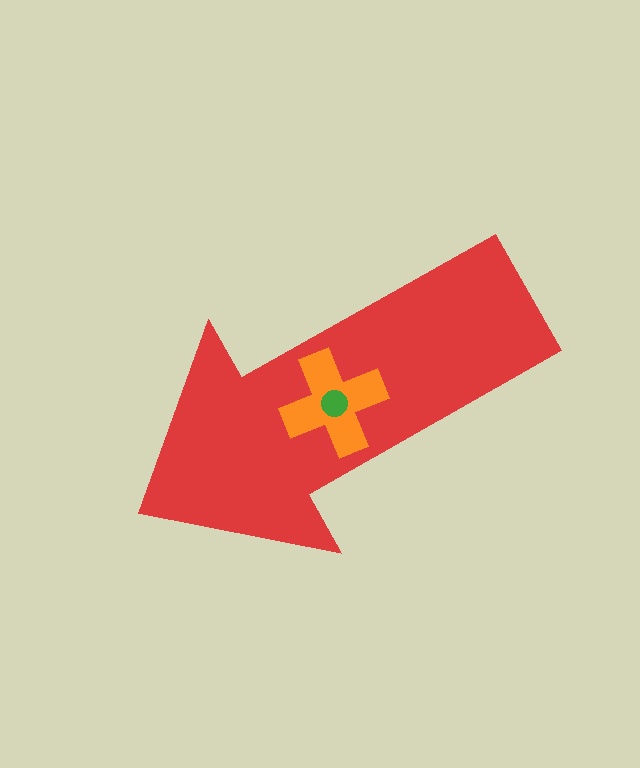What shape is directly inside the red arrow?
The orange cross.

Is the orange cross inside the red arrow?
Yes.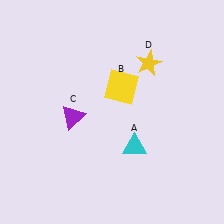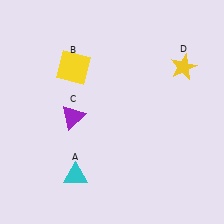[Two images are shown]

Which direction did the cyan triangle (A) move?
The cyan triangle (A) moved left.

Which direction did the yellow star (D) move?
The yellow star (D) moved right.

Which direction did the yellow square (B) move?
The yellow square (B) moved left.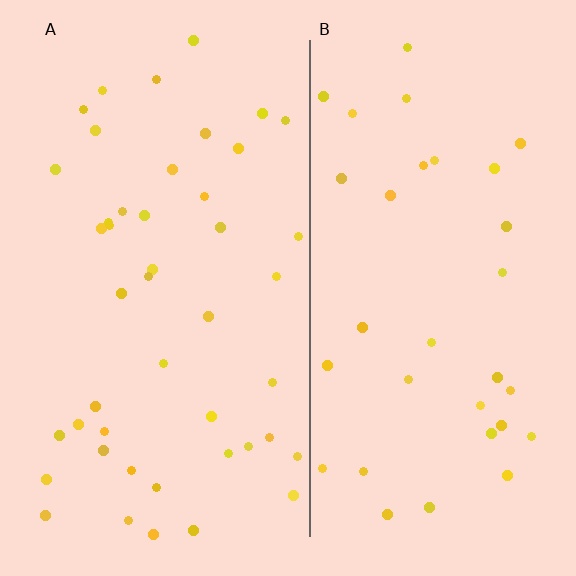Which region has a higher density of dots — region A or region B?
A (the left).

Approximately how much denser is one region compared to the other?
Approximately 1.4× — region A over region B.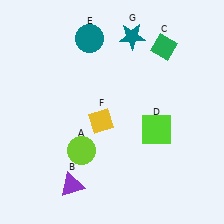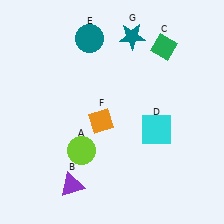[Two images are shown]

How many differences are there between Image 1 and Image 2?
There are 2 differences between the two images.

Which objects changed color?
D changed from lime to cyan. F changed from yellow to orange.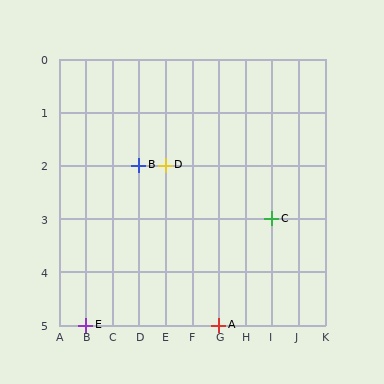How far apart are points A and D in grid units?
Points A and D are 2 columns and 3 rows apart (about 3.6 grid units diagonally).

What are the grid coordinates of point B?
Point B is at grid coordinates (D, 2).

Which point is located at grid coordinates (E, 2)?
Point D is at (E, 2).